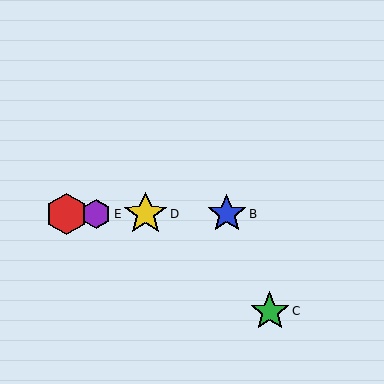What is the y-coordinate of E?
Object E is at y≈214.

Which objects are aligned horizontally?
Objects A, B, D, E are aligned horizontally.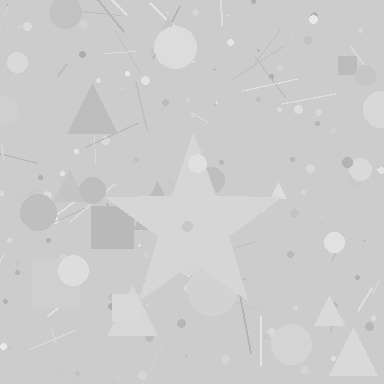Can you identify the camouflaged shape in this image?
The camouflaged shape is a star.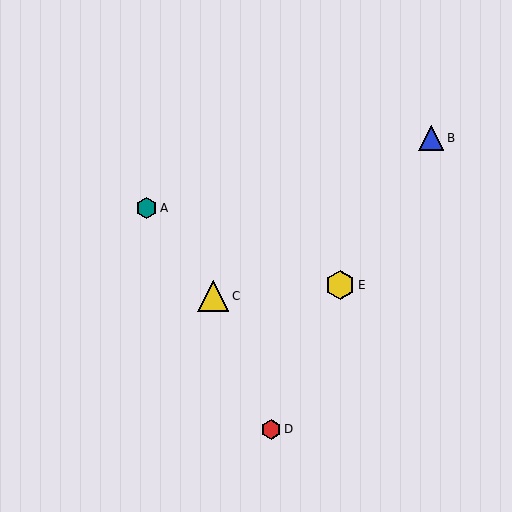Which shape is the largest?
The yellow triangle (labeled C) is the largest.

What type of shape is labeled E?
Shape E is a yellow hexagon.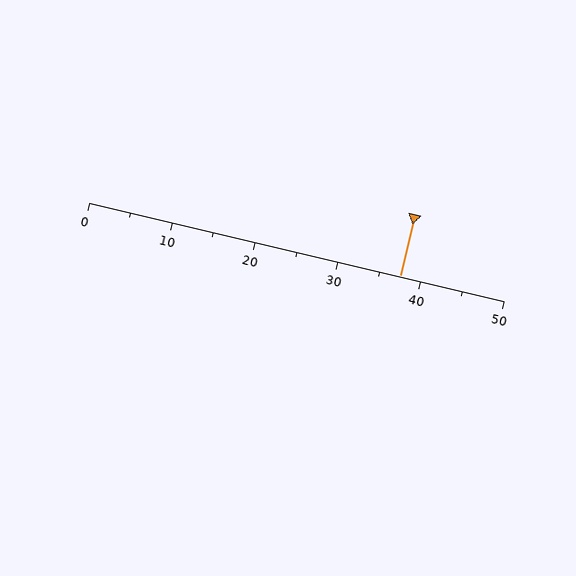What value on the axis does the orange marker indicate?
The marker indicates approximately 37.5.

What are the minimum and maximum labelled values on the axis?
The axis runs from 0 to 50.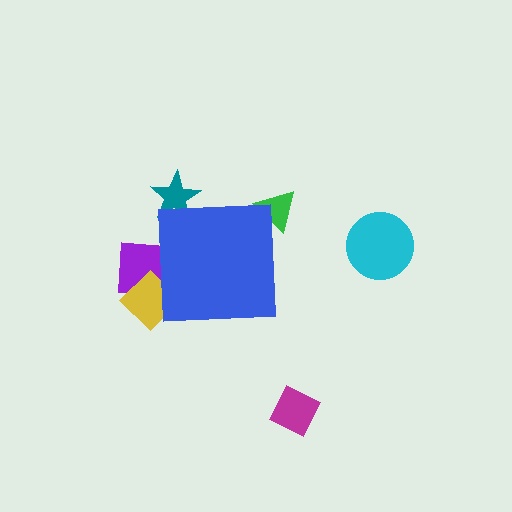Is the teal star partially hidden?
Yes, the teal star is partially hidden behind the blue square.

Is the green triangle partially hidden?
Yes, the green triangle is partially hidden behind the blue square.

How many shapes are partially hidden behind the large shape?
4 shapes are partially hidden.